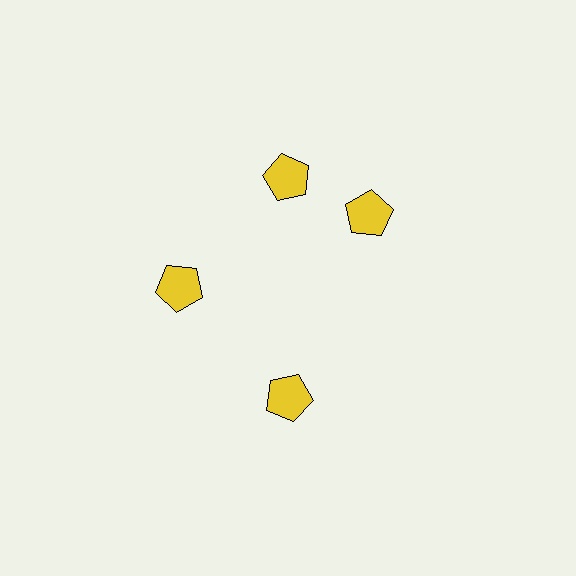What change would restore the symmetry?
The symmetry would be restored by rotating it back into even spacing with its neighbors so that all 4 pentagons sit at equal angles and equal distance from the center.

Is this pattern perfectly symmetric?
No. The 4 yellow pentagons are arranged in a ring, but one element near the 3 o'clock position is rotated out of alignment along the ring, breaking the 4-fold rotational symmetry.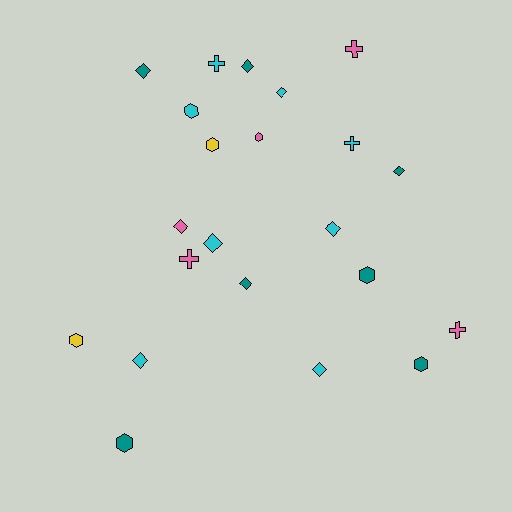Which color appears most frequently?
Cyan, with 8 objects.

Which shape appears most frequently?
Diamond, with 10 objects.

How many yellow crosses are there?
There are no yellow crosses.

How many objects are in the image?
There are 22 objects.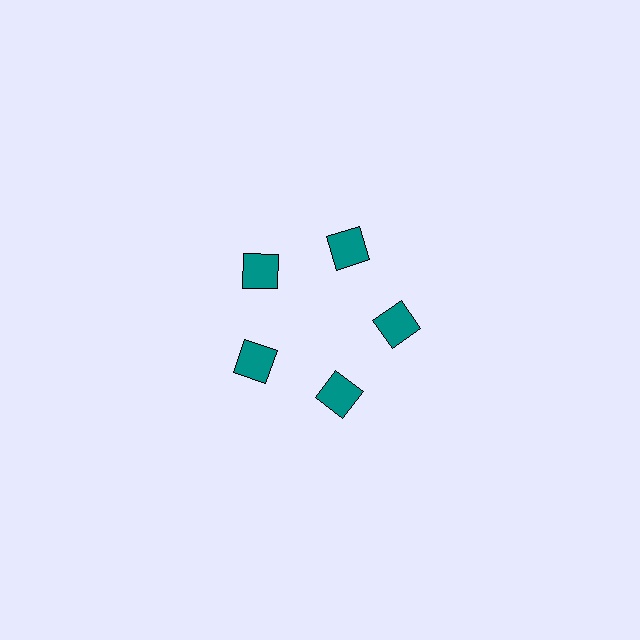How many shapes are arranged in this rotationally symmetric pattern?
There are 5 shapes, arranged in 5 groups of 1.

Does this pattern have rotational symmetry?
Yes, this pattern has 5-fold rotational symmetry. It looks the same after rotating 72 degrees around the center.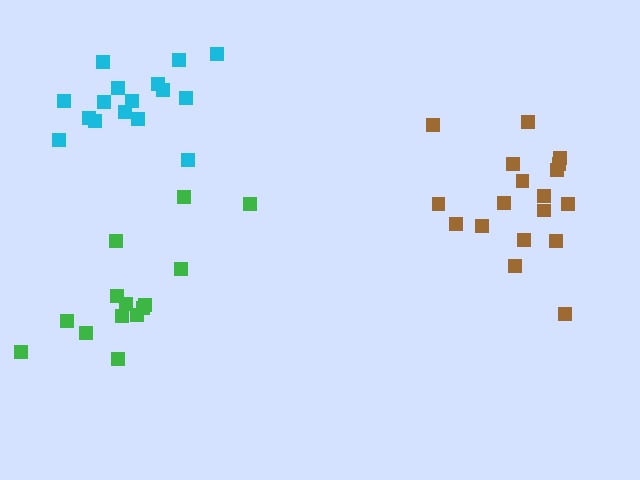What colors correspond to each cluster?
The clusters are colored: green, brown, cyan.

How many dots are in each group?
Group 1: 14 dots, Group 2: 18 dots, Group 3: 16 dots (48 total).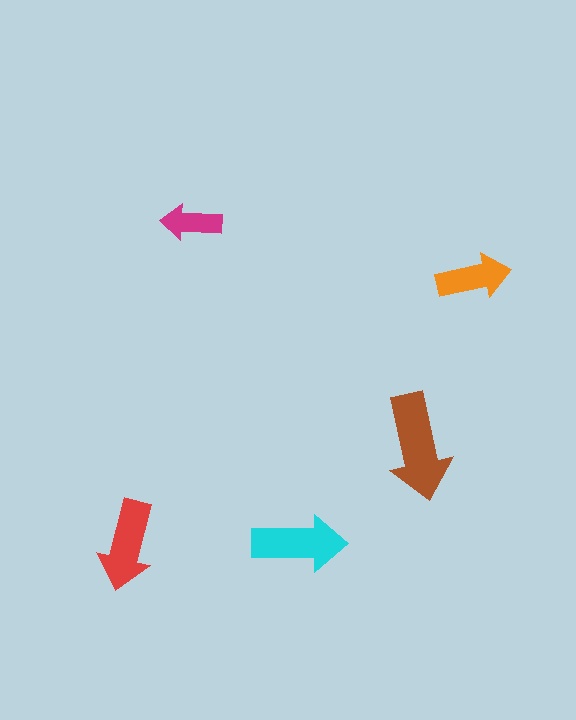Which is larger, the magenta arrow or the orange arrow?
The orange one.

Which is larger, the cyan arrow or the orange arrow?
The cyan one.